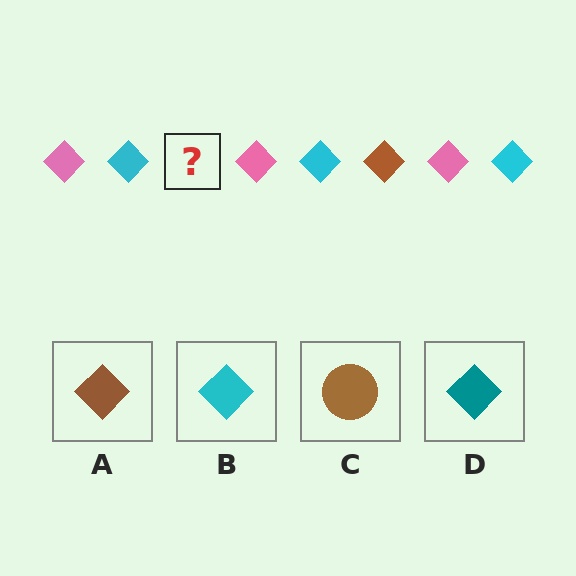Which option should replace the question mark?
Option A.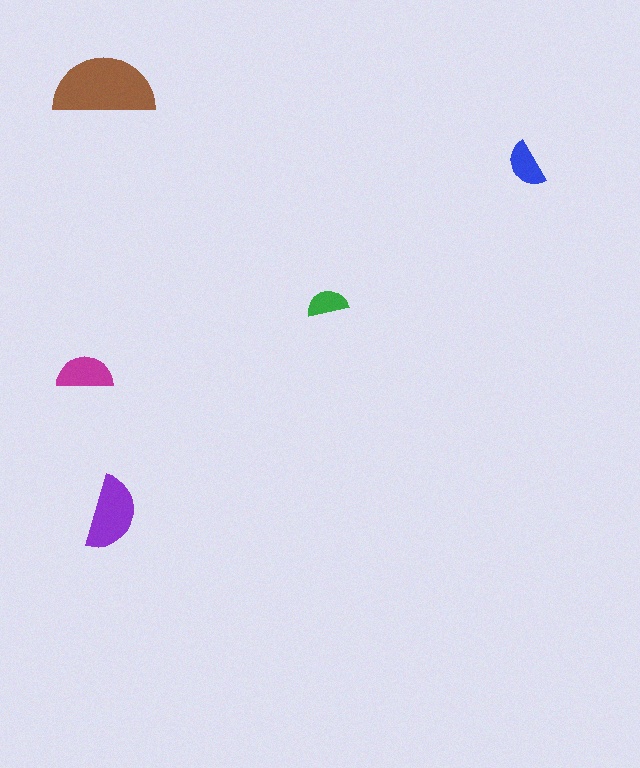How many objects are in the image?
There are 5 objects in the image.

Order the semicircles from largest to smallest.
the brown one, the purple one, the magenta one, the blue one, the green one.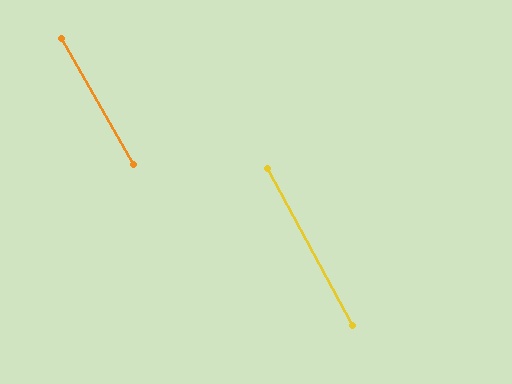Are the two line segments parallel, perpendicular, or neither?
Parallel — their directions differ by only 1.4°.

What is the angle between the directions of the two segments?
Approximately 1 degree.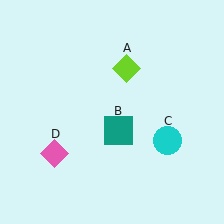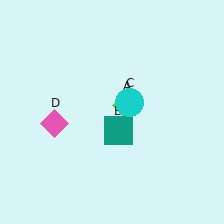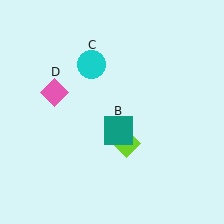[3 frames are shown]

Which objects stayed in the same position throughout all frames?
Teal square (object B) remained stationary.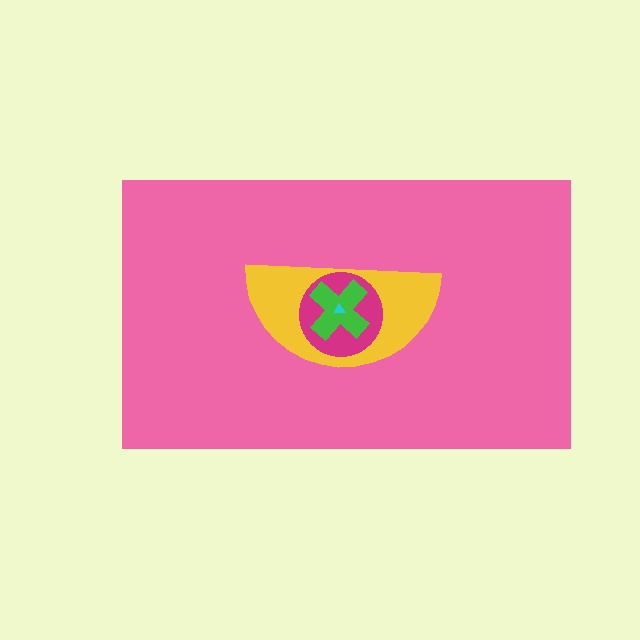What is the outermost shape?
The pink rectangle.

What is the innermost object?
The cyan triangle.